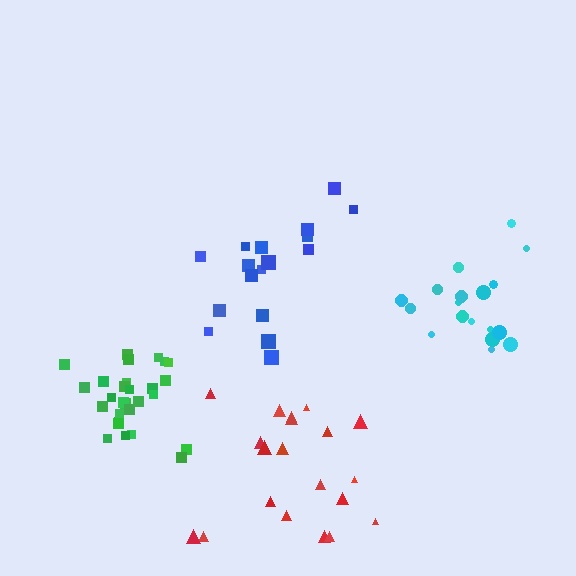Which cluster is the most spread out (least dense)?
Red.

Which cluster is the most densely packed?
Green.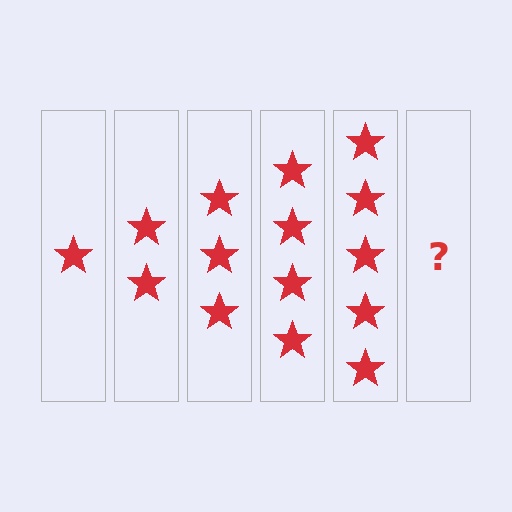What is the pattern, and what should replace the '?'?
The pattern is that each step adds one more star. The '?' should be 6 stars.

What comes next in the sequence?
The next element should be 6 stars.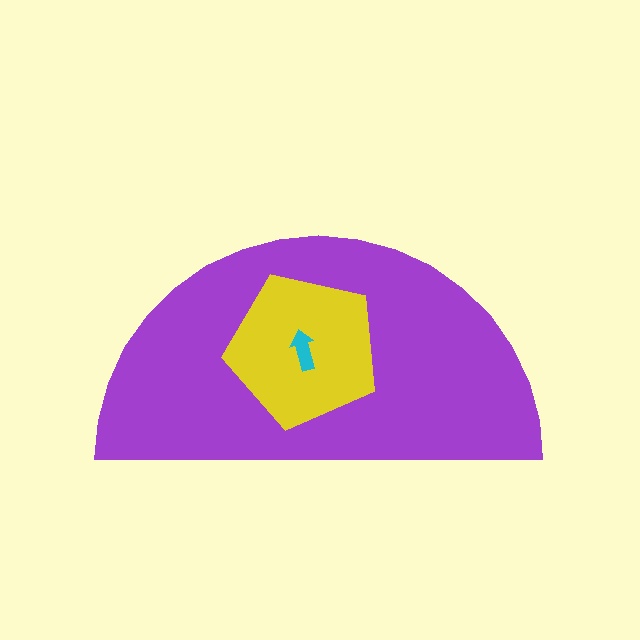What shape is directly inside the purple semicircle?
The yellow pentagon.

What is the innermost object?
The cyan arrow.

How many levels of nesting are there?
3.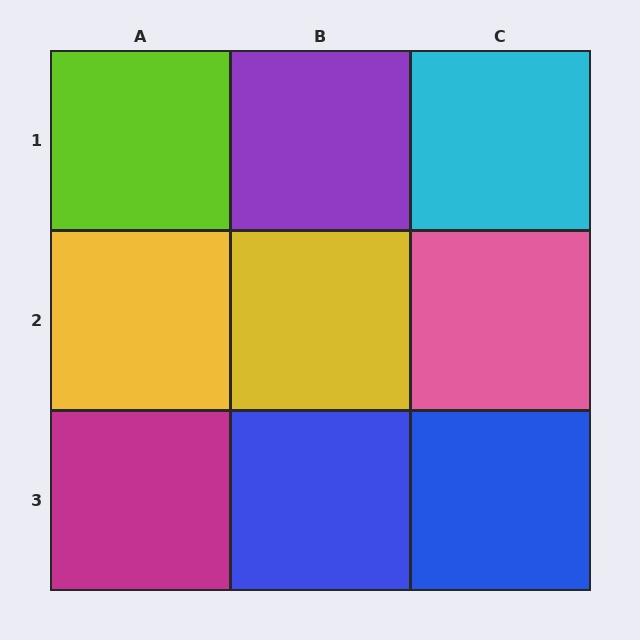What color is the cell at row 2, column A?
Yellow.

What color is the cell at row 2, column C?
Pink.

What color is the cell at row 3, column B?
Blue.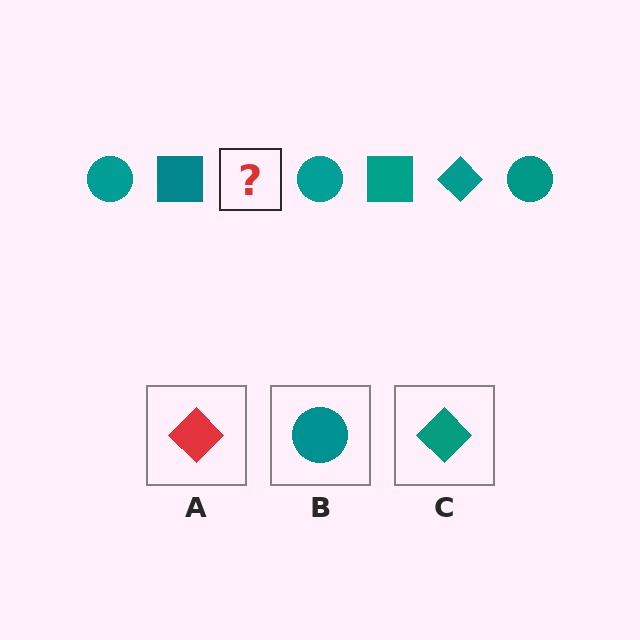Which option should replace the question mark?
Option C.